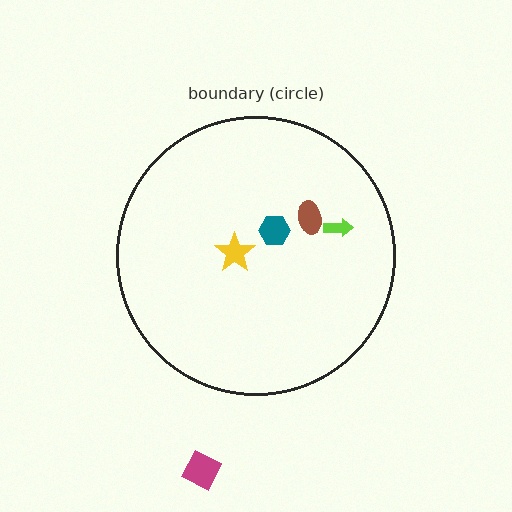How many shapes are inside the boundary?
4 inside, 1 outside.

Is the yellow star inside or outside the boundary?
Inside.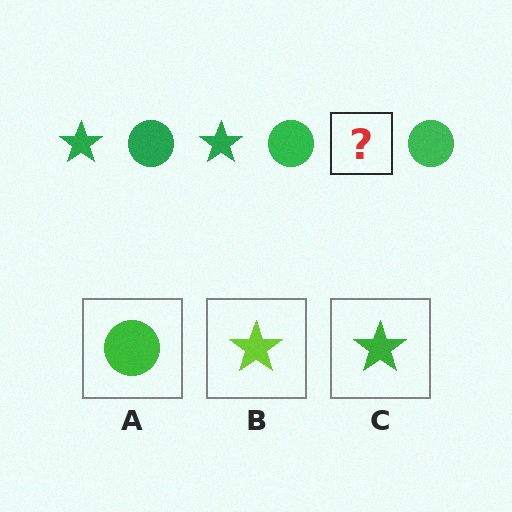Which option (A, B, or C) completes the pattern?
C.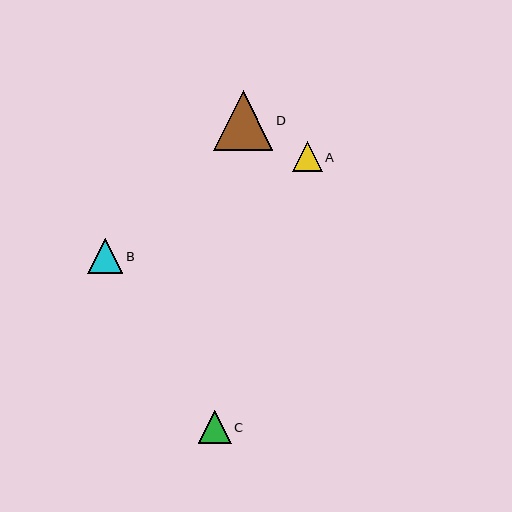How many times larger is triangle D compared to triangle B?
Triangle D is approximately 1.7 times the size of triangle B.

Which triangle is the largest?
Triangle D is the largest with a size of approximately 60 pixels.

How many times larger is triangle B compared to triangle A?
Triangle B is approximately 1.2 times the size of triangle A.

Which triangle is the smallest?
Triangle A is the smallest with a size of approximately 30 pixels.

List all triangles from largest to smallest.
From largest to smallest: D, B, C, A.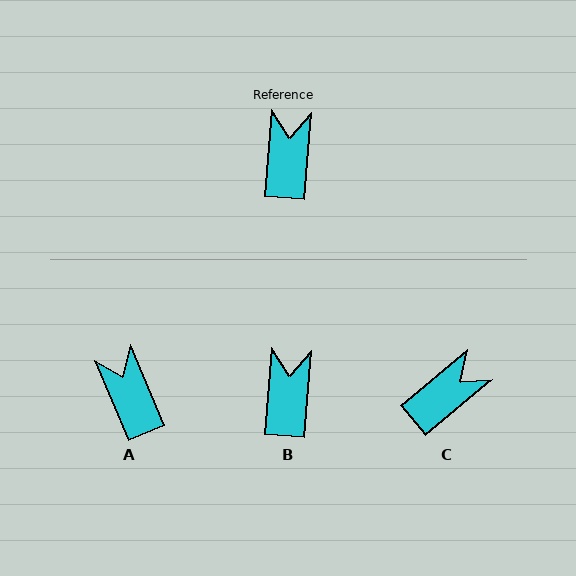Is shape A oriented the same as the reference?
No, it is off by about 28 degrees.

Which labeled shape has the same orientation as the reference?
B.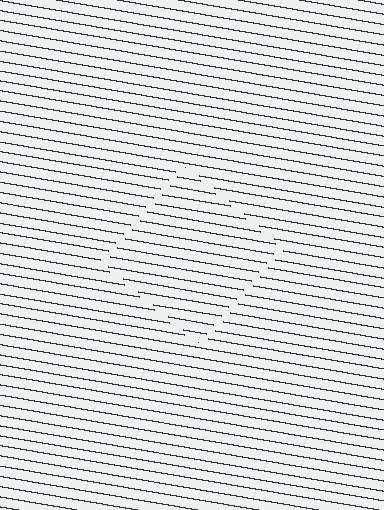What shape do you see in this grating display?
An illusory square. The interior of the shape contains the same grating, shifted by half a period — the contour is defined by the phase discontinuity where line-ends from the inner and outer gratings abut.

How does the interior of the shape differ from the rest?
The interior of the shape contains the same grating, shifted by half a period — the contour is defined by the phase discontinuity where line-ends from the inner and outer gratings abut.